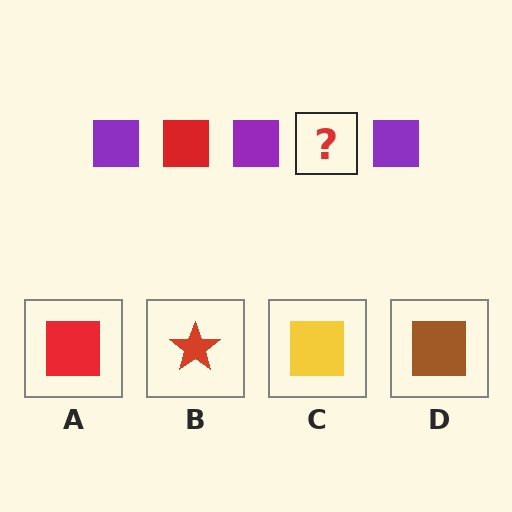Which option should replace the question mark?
Option A.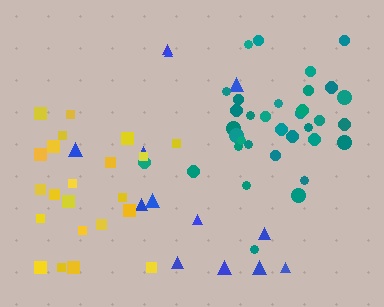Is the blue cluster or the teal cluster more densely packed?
Teal.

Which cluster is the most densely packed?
Teal.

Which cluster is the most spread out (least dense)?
Blue.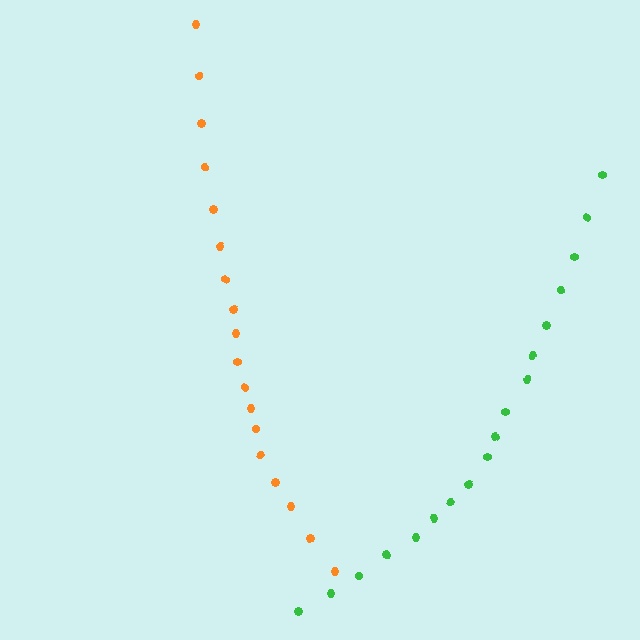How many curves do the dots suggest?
There are 2 distinct paths.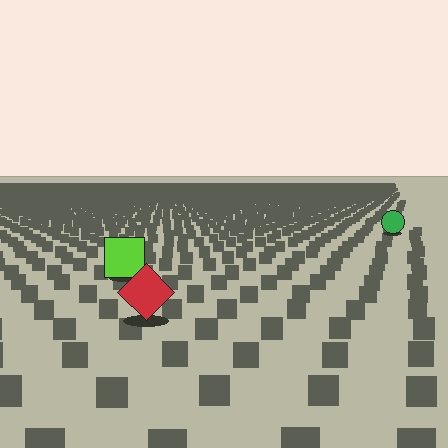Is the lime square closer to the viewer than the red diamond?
No. The red diamond is closer — you can tell from the texture gradient: the ground texture is coarser near it.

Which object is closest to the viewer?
The red diamond is closest. The texture marks near it are larger and more spread out.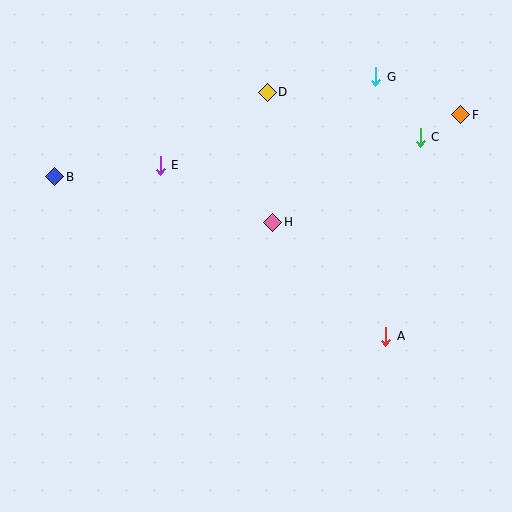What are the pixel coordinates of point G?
Point G is at (376, 77).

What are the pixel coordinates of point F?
Point F is at (461, 115).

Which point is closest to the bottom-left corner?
Point B is closest to the bottom-left corner.